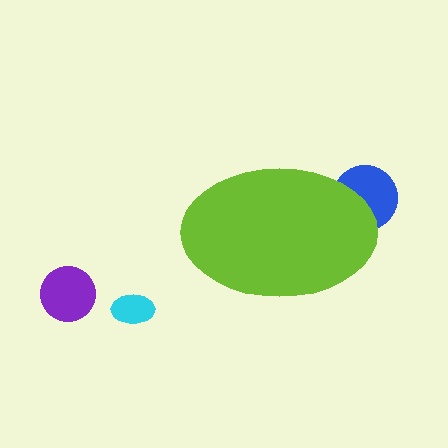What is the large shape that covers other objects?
A lime ellipse.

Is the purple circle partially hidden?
No, the purple circle is fully visible.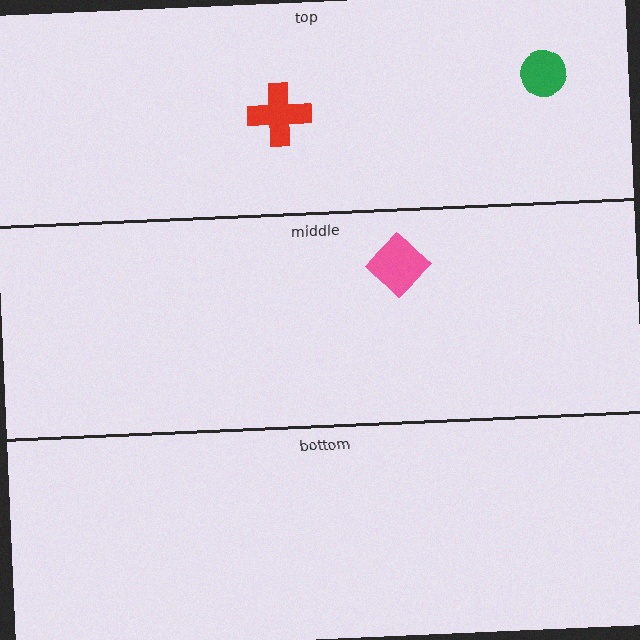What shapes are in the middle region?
The pink diamond.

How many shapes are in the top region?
2.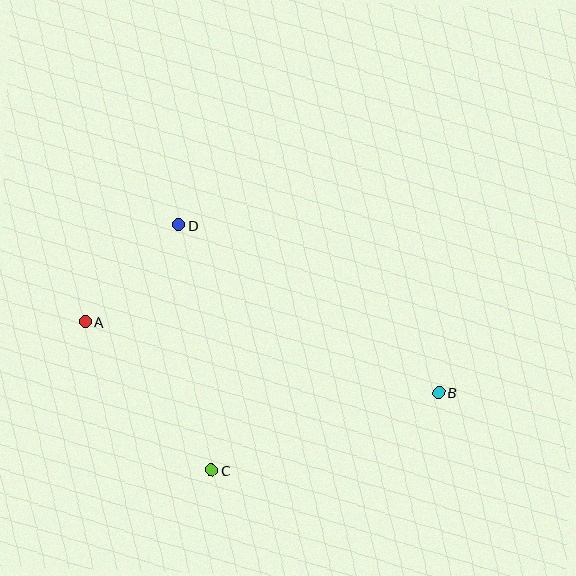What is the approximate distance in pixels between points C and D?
The distance between C and D is approximately 248 pixels.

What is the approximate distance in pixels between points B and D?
The distance between B and D is approximately 310 pixels.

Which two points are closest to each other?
Points A and D are closest to each other.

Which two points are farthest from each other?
Points A and B are farthest from each other.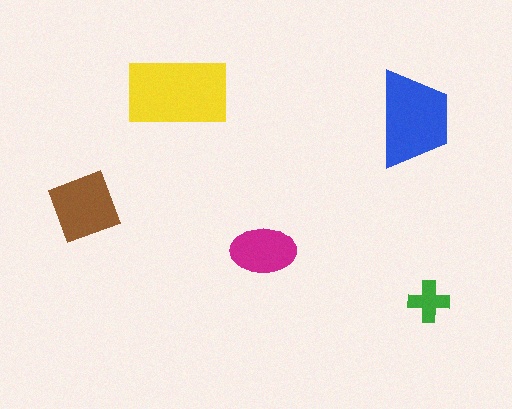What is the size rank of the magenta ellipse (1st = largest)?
4th.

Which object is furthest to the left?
The brown diamond is leftmost.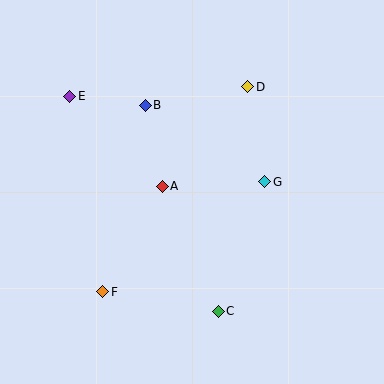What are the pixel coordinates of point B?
Point B is at (145, 105).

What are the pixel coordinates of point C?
Point C is at (218, 311).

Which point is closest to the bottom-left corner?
Point F is closest to the bottom-left corner.